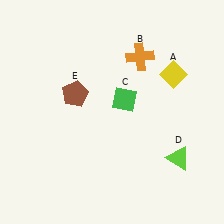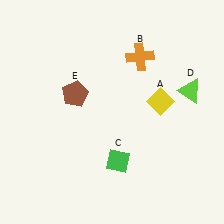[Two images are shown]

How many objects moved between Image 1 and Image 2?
3 objects moved between the two images.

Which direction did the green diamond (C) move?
The green diamond (C) moved down.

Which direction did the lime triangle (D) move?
The lime triangle (D) moved up.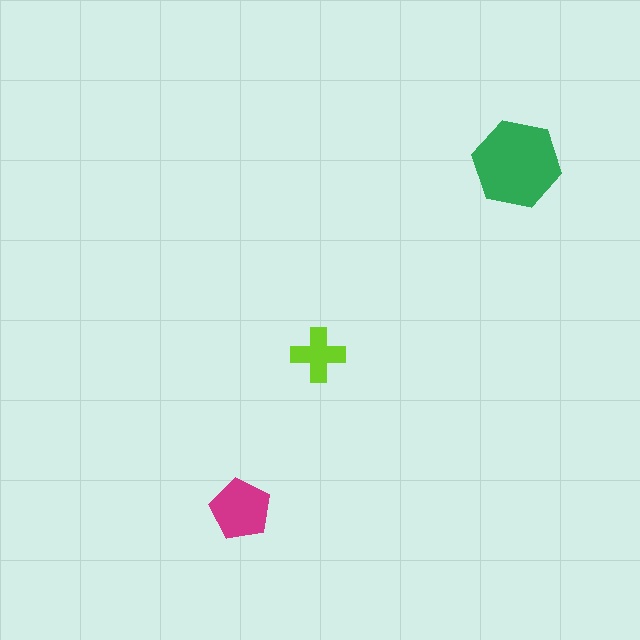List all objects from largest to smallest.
The green hexagon, the magenta pentagon, the lime cross.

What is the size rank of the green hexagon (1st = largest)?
1st.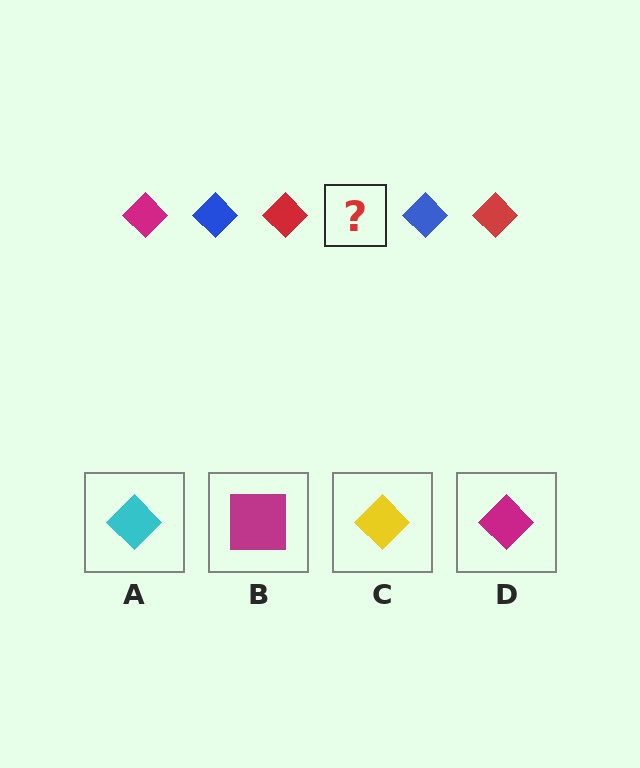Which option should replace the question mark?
Option D.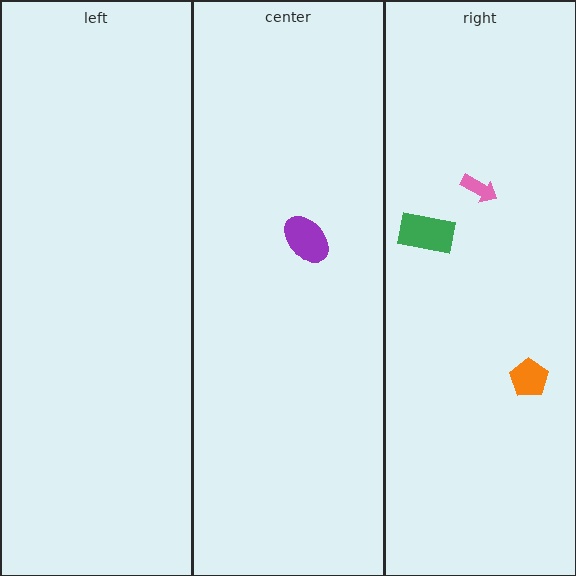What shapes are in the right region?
The pink arrow, the green rectangle, the orange pentagon.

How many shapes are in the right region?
3.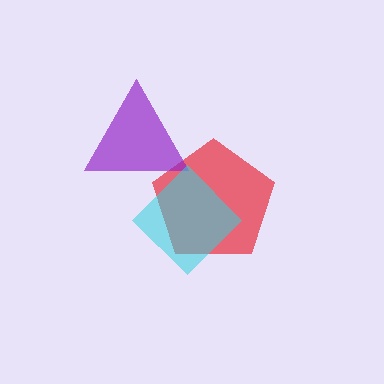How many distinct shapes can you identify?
There are 3 distinct shapes: a red pentagon, a purple triangle, a cyan diamond.